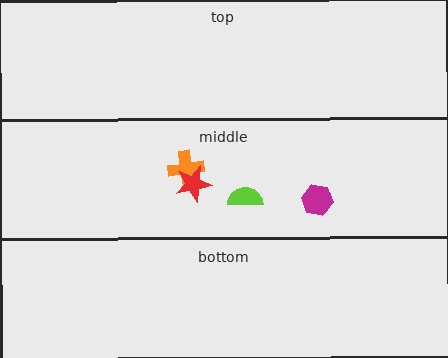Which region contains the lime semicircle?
The middle region.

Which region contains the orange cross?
The middle region.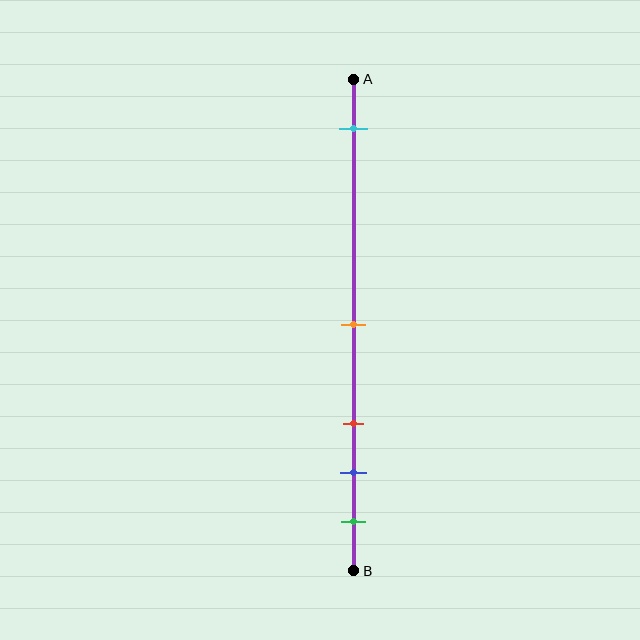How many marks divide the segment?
There are 5 marks dividing the segment.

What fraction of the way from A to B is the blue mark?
The blue mark is approximately 80% (0.8) of the way from A to B.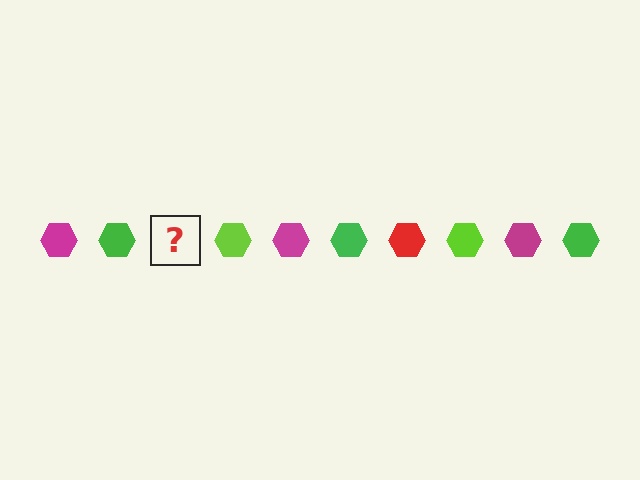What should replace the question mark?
The question mark should be replaced with a red hexagon.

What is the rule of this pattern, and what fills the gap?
The rule is that the pattern cycles through magenta, green, red, lime hexagons. The gap should be filled with a red hexagon.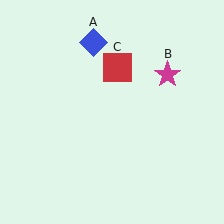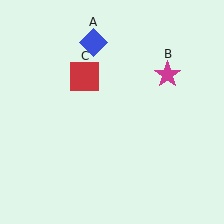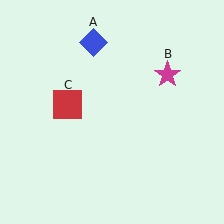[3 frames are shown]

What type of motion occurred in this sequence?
The red square (object C) rotated counterclockwise around the center of the scene.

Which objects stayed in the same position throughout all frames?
Blue diamond (object A) and magenta star (object B) remained stationary.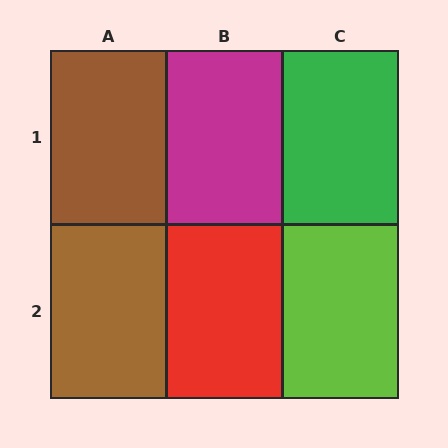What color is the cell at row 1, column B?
Magenta.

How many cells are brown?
2 cells are brown.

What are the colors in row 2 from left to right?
Brown, red, lime.